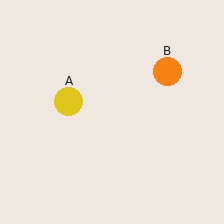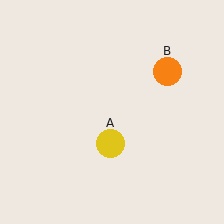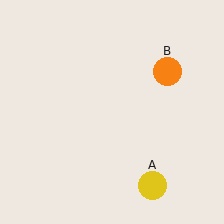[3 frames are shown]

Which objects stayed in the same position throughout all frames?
Orange circle (object B) remained stationary.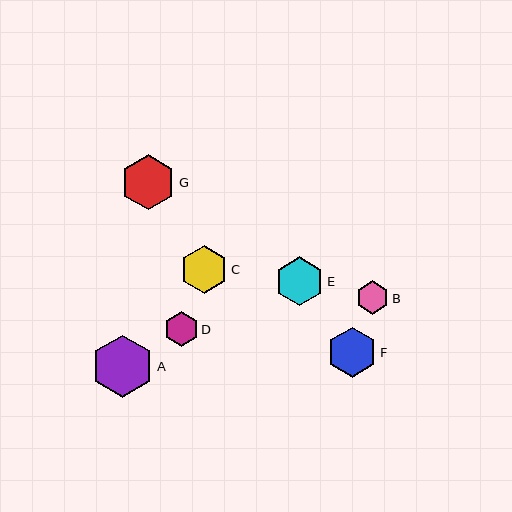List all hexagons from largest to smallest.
From largest to smallest: A, G, F, E, C, D, B.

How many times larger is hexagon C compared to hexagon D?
Hexagon C is approximately 1.4 times the size of hexagon D.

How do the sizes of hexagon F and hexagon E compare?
Hexagon F and hexagon E are approximately the same size.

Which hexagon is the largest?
Hexagon A is the largest with a size of approximately 62 pixels.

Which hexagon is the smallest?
Hexagon B is the smallest with a size of approximately 33 pixels.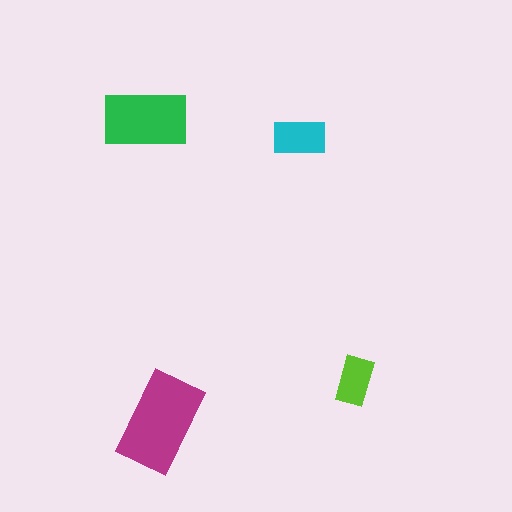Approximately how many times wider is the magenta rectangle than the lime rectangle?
About 2 times wider.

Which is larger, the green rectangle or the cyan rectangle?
The green one.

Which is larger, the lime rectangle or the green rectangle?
The green one.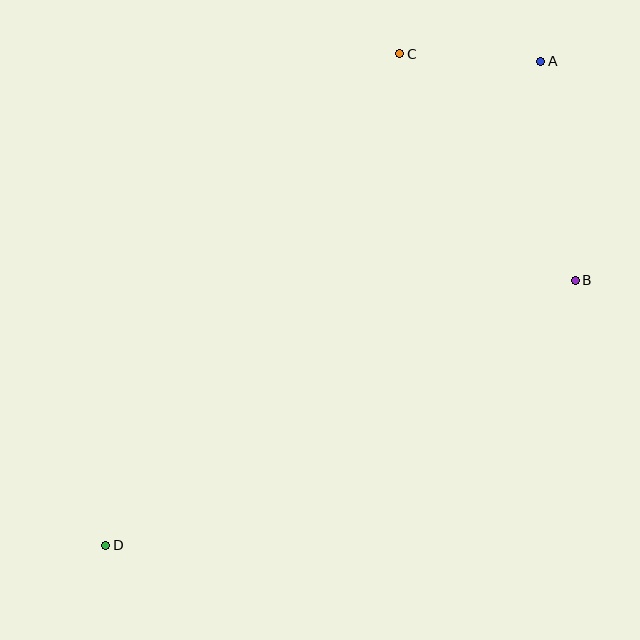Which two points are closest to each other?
Points A and C are closest to each other.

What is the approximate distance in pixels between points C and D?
The distance between C and D is approximately 573 pixels.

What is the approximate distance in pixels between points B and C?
The distance between B and C is approximately 287 pixels.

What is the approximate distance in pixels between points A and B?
The distance between A and B is approximately 222 pixels.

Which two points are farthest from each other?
Points A and D are farthest from each other.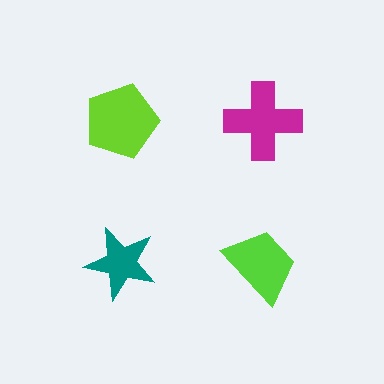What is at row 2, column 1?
A teal star.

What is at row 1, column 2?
A magenta cross.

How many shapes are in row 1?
2 shapes.